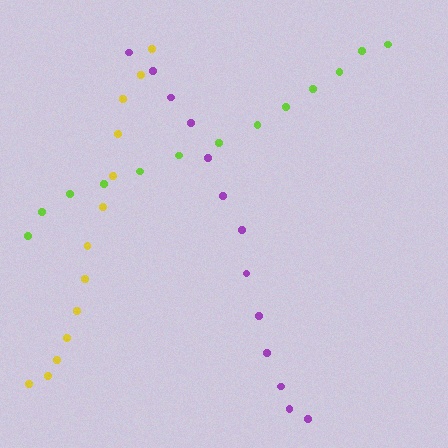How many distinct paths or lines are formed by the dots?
There are 3 distinct paths.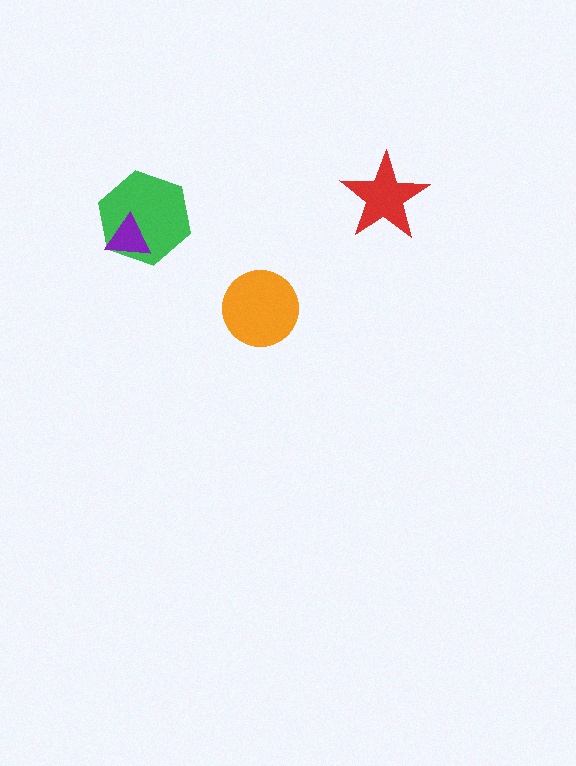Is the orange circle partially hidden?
No, no other shape covers it.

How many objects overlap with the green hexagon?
1 object overlaps with the green hexagon.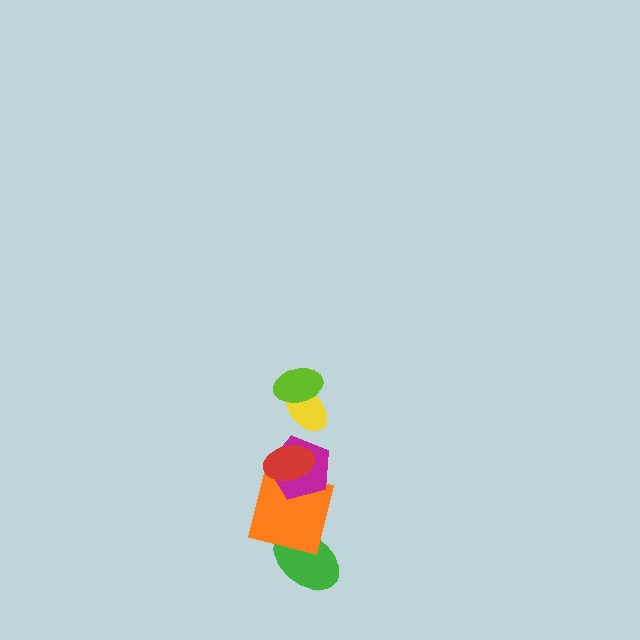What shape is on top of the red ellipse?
The yellow ellipse is on top of the red ellipse.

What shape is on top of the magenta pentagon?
The red ellipse is on top of the magenta pentagon.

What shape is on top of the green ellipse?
The orange square is on top of the green ellipse.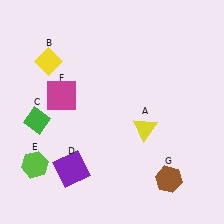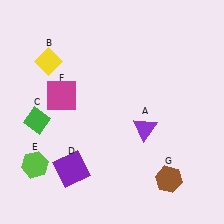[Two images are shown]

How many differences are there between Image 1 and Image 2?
There is 1 difference between the two images.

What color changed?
The triangle (A) changed from yellow in Image 1 to purple in Image 2.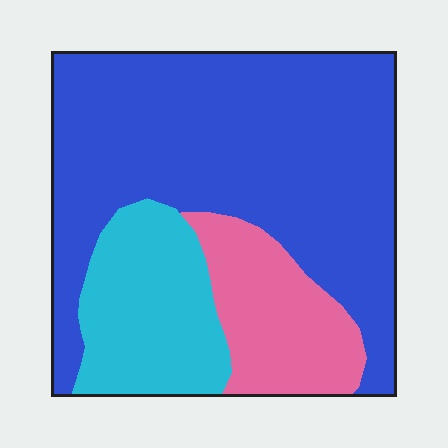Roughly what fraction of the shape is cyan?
Cyan covers around 20% of the shape.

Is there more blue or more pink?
Blue.